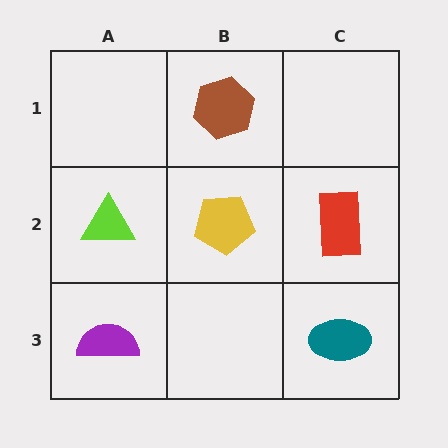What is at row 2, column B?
A yellow pentagon.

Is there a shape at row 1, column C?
No, that cell is empty.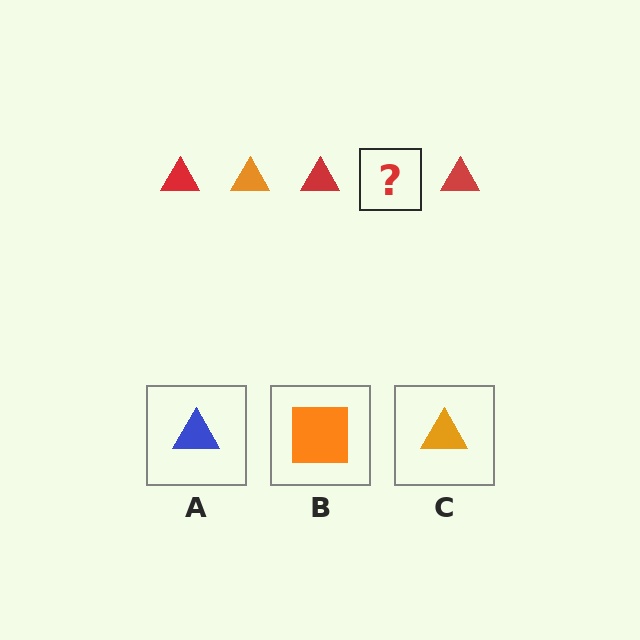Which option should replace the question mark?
Option C.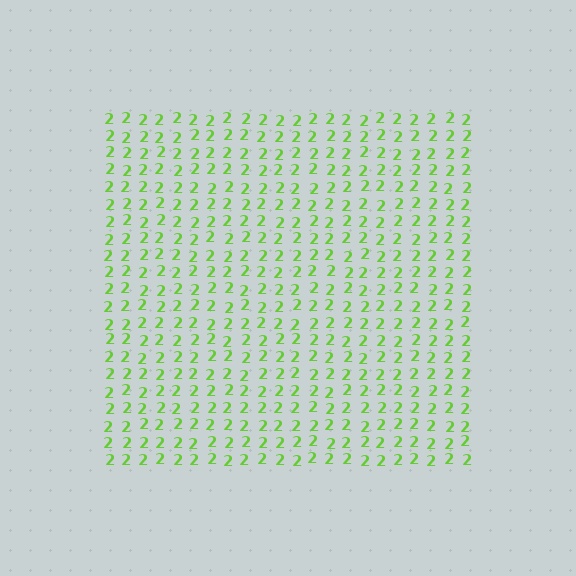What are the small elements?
The small elements are digit 2's.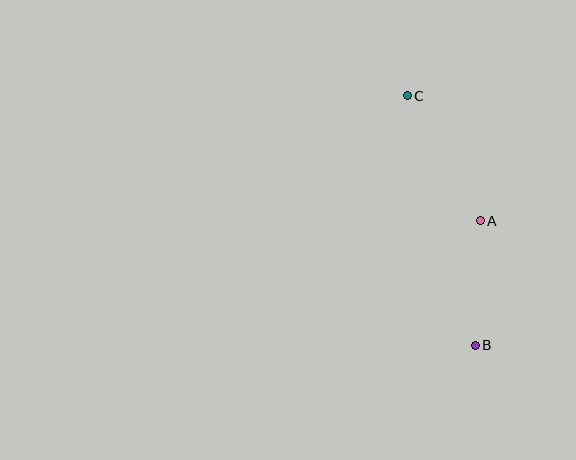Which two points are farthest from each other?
Points B and C are farthest from each other.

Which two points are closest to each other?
Points A and B are closest to each other.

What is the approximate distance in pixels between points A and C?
The distance between A and C is approximately 145 pixels.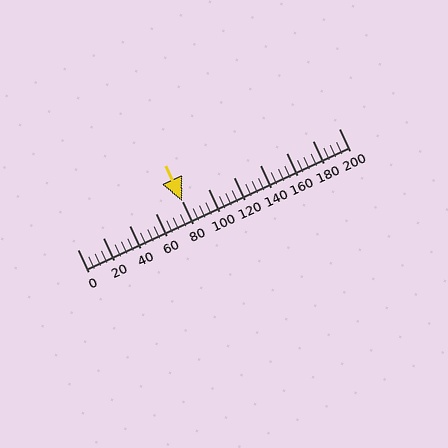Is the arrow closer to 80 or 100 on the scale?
The arrow is closer to 80.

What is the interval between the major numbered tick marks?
The major tick marks are spaced 20 units apart.